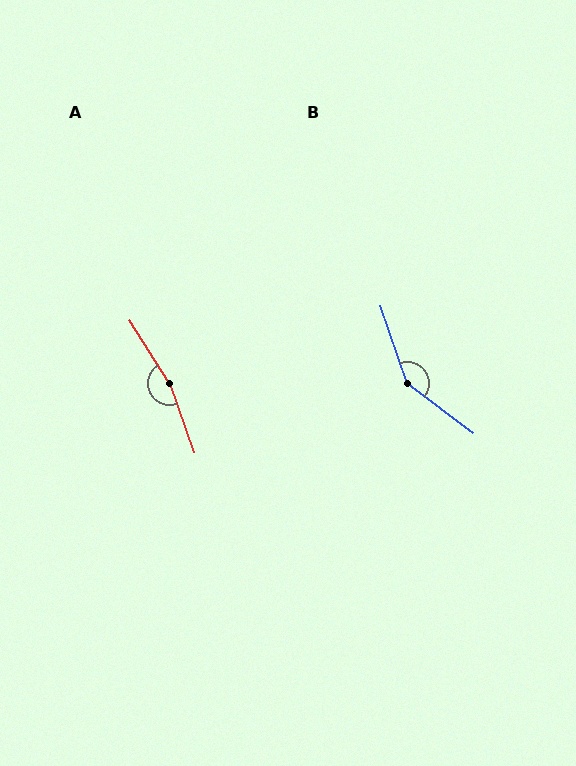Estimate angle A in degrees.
Approximately 167 degrees.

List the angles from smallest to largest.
B (146°), A (167°).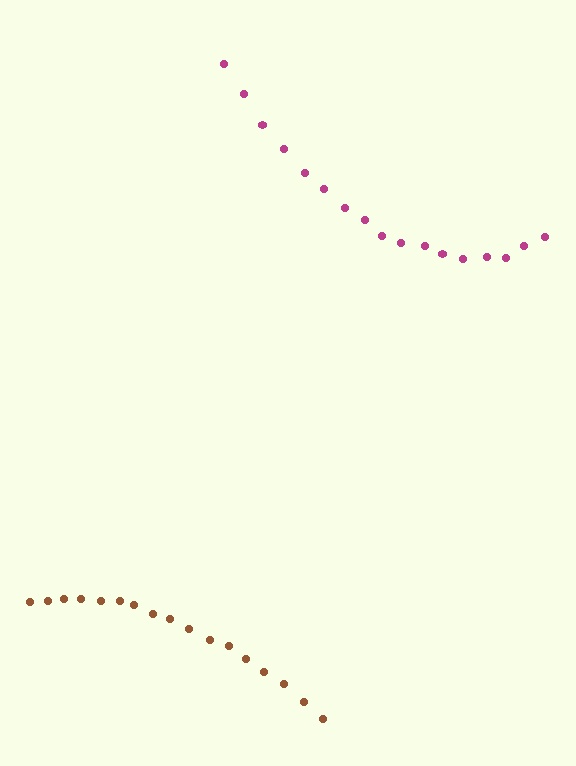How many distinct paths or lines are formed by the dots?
There are 2 distinct paths.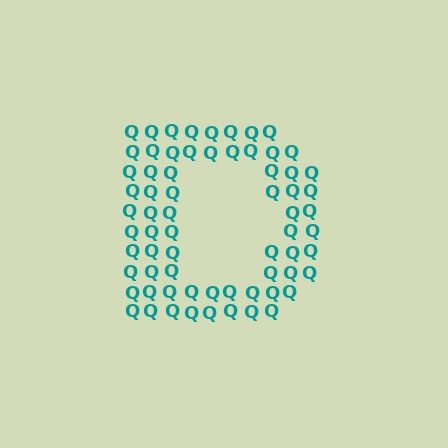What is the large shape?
The large shape is the letter D.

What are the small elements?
The small elements are letter Q's.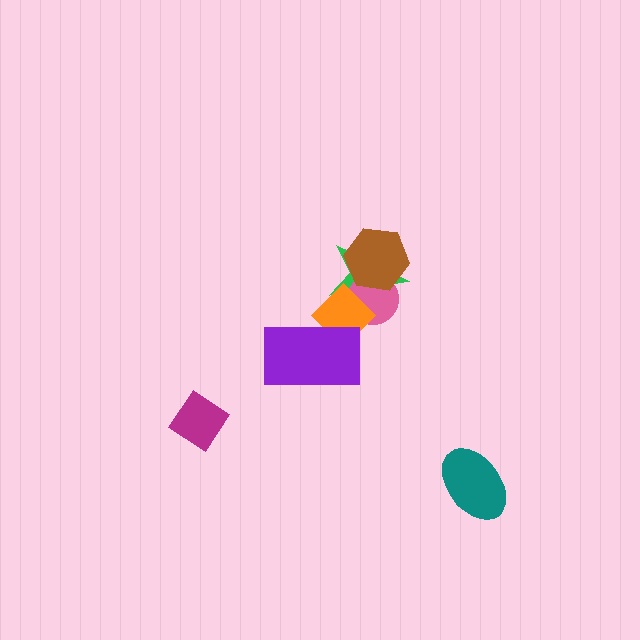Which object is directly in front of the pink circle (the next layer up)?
The orange diamond is directly in front of the pink circle.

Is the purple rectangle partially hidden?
No, no other shape covers it.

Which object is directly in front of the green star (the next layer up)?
The pink circle is directly in front of the green star.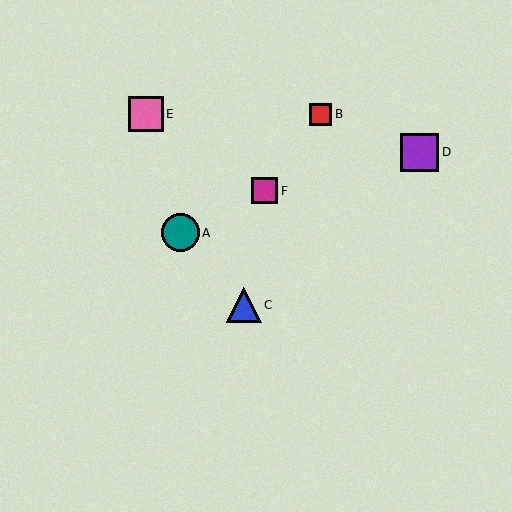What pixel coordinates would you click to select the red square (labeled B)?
Click at (321, 114) to select the red square B.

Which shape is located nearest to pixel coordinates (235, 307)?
The blue triangle (labeled C) at (244, 305) is nearest to that location.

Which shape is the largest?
The purple square (labeled D) is the largest.